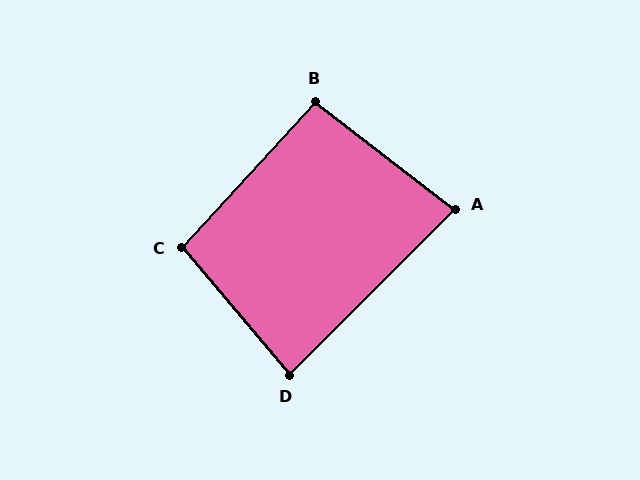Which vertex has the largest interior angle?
C, at approximately 97 degrees.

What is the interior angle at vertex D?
Approximately 85 degrees (approximately right).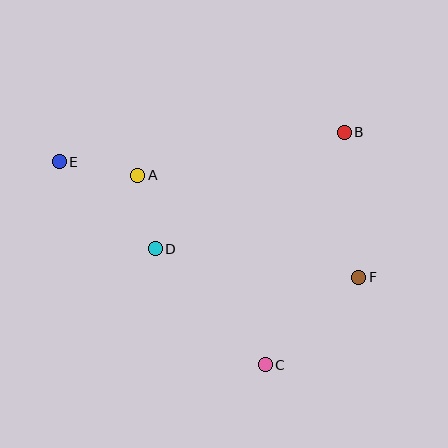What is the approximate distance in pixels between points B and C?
The distance between B and C is approximately 246 pixels.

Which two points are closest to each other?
Points A and D are closest to each other.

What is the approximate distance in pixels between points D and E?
The distance between D and E is approximately 130 pixels.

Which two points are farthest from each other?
Points E and F are farthest from each other.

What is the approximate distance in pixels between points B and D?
The distance between B and D is approximately 222 pixels.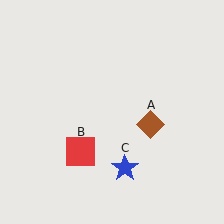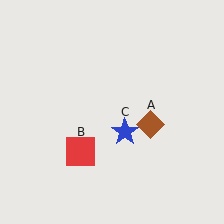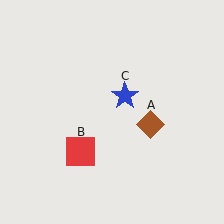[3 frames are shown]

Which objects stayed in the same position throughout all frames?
Brown diamond (object A) and red square (object B) remained stationary.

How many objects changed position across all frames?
1 object changed position: blue star (object C).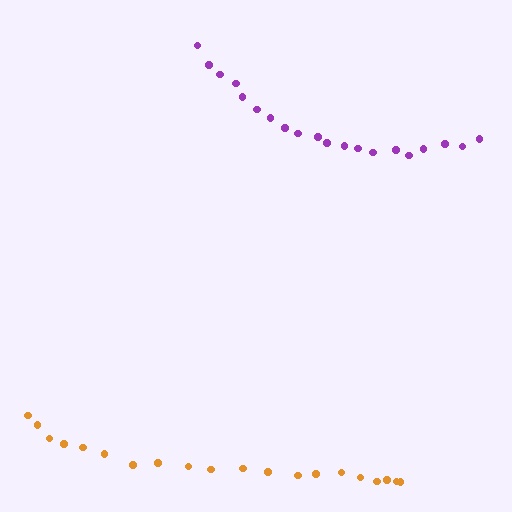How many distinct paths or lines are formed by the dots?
There are 2 distinct paths.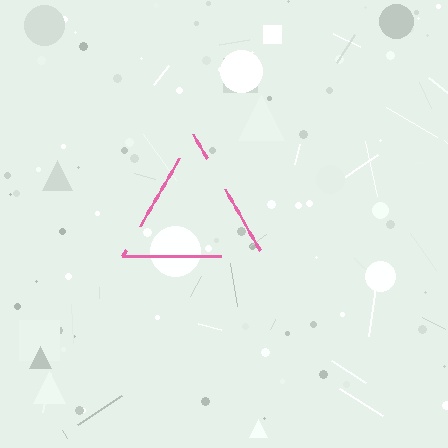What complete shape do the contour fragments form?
The contour fragments form a triangle.